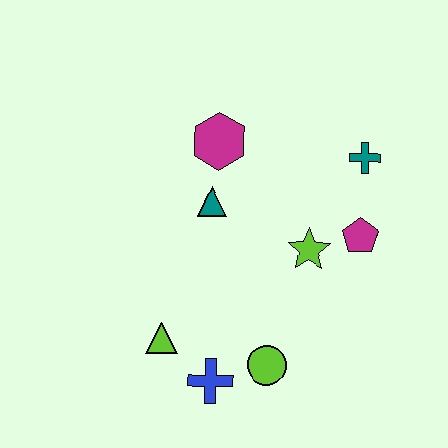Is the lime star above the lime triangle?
Yes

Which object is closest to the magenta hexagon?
The teal triangle is closest to the magenta hexagon.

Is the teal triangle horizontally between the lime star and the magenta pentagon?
No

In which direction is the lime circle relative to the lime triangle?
The lime circle is to the right of the lime triangle.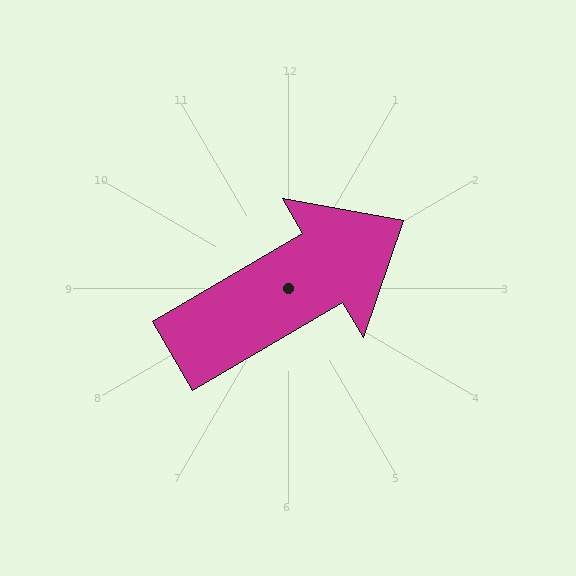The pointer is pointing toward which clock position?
Roughly 2 o'clock.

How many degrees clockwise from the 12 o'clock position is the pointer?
Approximately 60 degrees.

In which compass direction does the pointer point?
Northeast.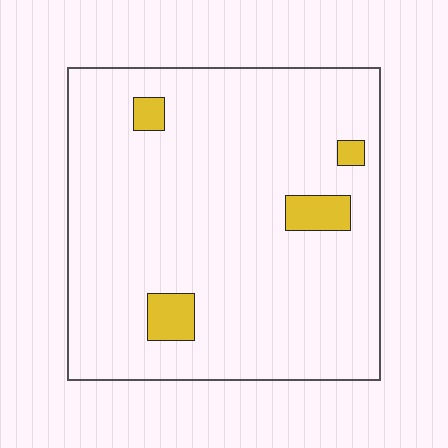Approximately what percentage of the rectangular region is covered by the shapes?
Approximately 5%.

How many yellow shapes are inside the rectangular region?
4.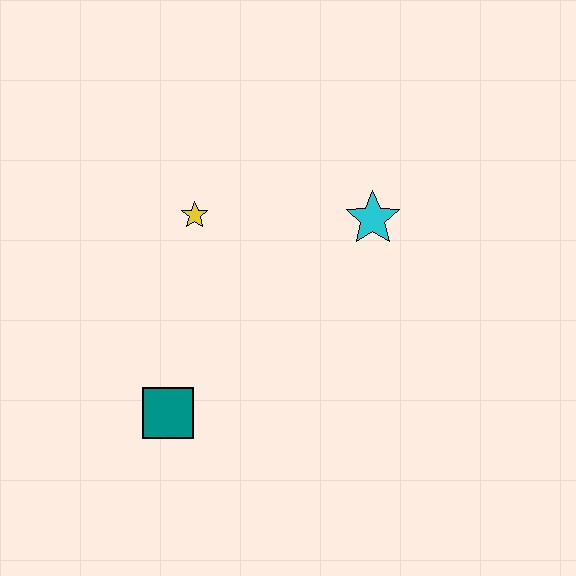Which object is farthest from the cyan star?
The teal square is farthest from the cyan star.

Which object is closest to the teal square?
The yellow star is closest to the teal square.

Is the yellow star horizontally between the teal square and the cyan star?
Yes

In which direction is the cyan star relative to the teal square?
The cyan star is to the right of the teal square.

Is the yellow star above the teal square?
Yes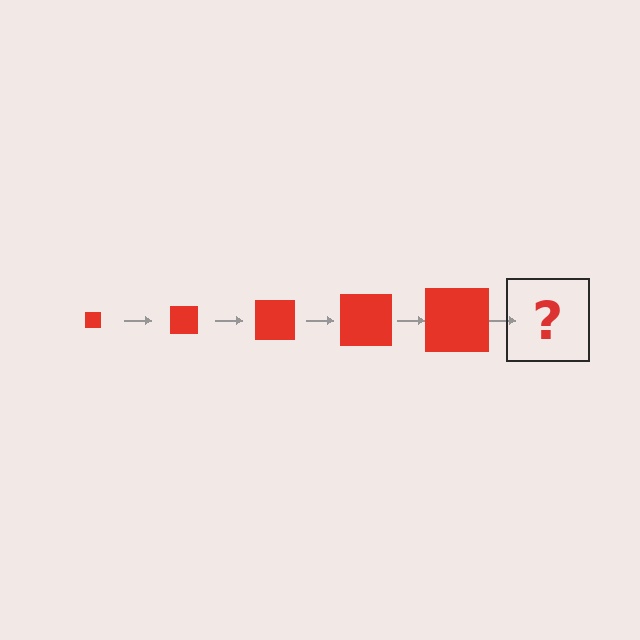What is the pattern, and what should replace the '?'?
The pattern is that the square gets progressively larger each step. The '?' should be a red square, larger than the previous one.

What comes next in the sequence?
The next element should be a red square, larger than the previous one.